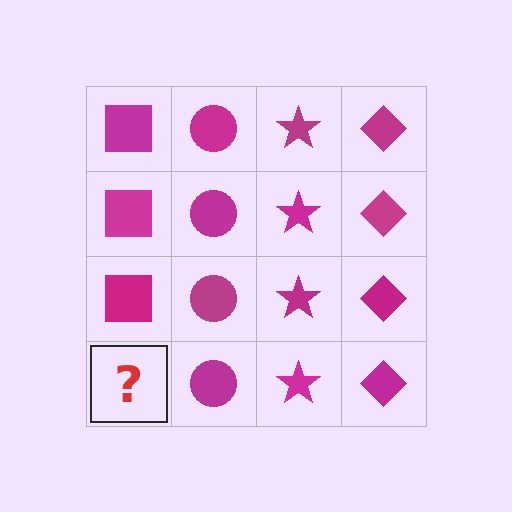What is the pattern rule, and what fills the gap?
The rule is that each column has a consistent shape. The gap should be filled with a magenta square.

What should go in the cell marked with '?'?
The missing cell should contain a magenta square.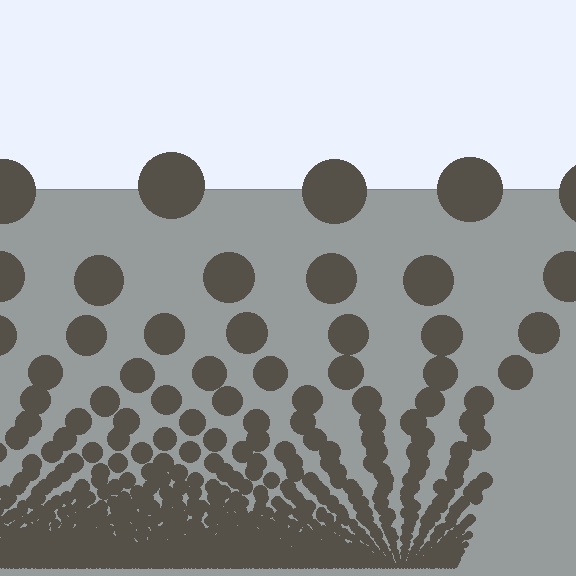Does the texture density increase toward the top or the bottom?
Density increases toward the bottom.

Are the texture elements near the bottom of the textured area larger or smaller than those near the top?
Smaller. The gradient is inverted — elements near the bottom are smaller and denser.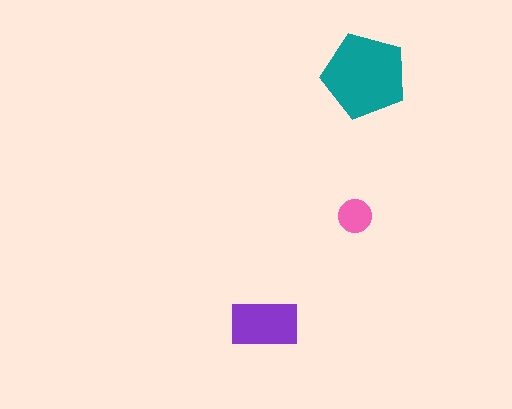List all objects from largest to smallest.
The teal pentagon, the purple rectangle, the pink circle.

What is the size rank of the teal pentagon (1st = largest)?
1st.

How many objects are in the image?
There are 3 objects in the image.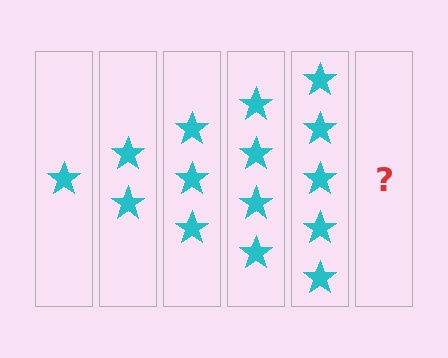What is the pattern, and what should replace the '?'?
The pattern is that each step adds one more star. The '?' should be 6 stars.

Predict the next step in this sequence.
The next step is 6 stars.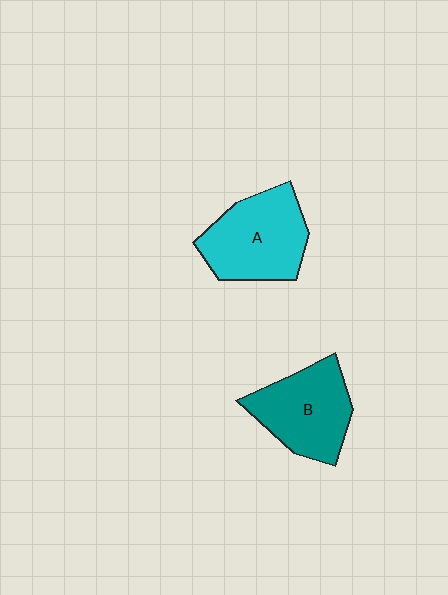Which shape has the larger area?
Shape A (cyan).